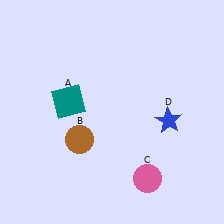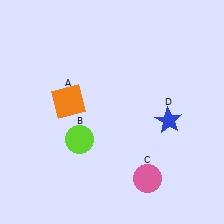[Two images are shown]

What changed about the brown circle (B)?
In Image 1, B is brown. In Image 2, it changed to lime.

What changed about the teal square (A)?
In Image 1, A is teal. In Image 2, it changed to orange.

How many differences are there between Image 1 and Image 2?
There are 2 differences between the two images.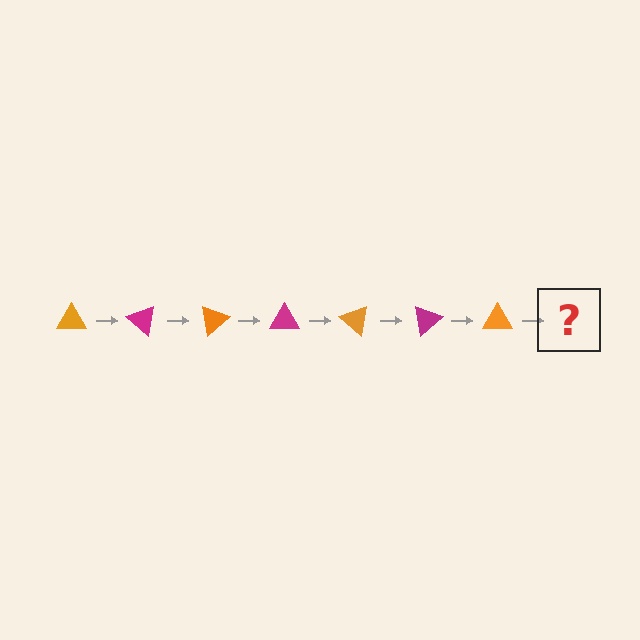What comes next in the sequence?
The next element should be a magenta triangle, rotated 280 degrees from the start.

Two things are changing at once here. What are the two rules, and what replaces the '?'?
The two rules are that it rotates 40 degrees each step and the color cycles through orange and magenta. The '?' should be a magenta triangle, rotated 280 degrees from the start.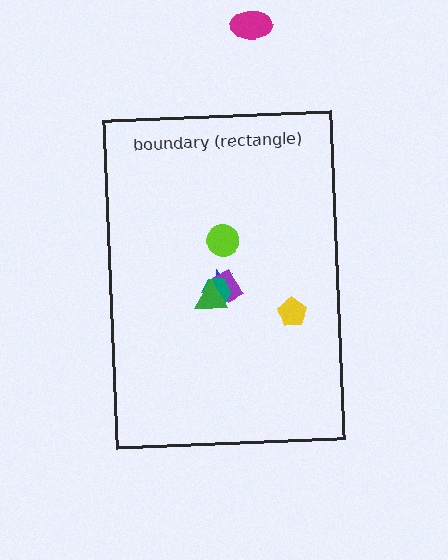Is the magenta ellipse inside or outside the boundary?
Outside.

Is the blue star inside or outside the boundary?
Inside.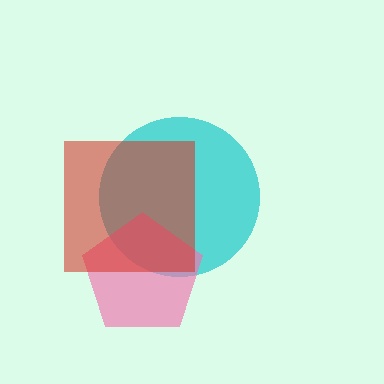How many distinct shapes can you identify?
There are 3 distinct shapes: a cyan circle, a pink pentagon, a red square.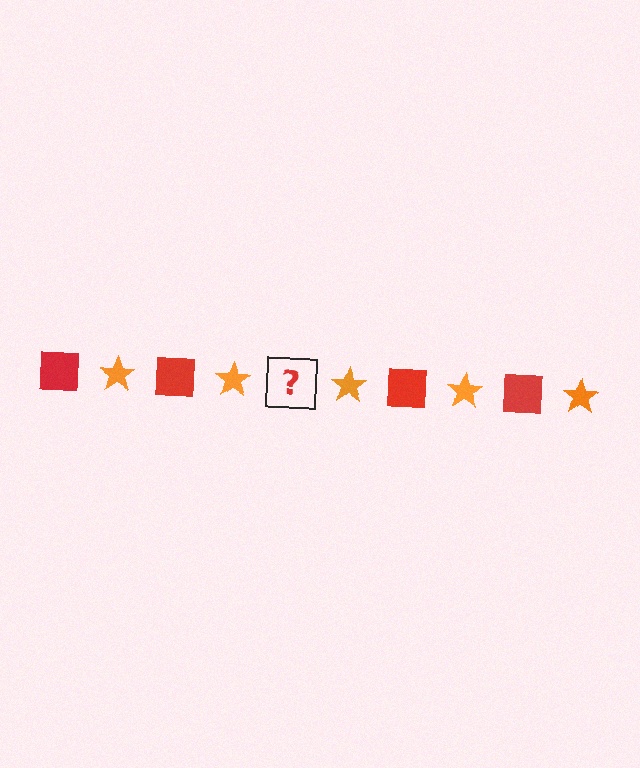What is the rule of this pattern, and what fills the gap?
The rule is that the pattern alternates between red square and orange star. The gap should be filled with a red square.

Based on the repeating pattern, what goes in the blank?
The blank should be a red square.